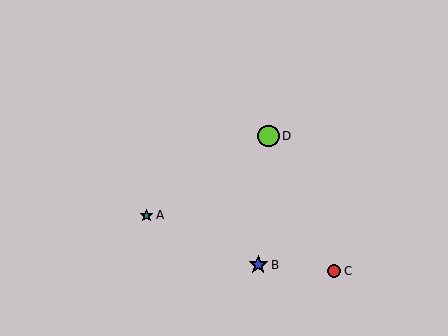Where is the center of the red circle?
The center of the red circle is at (334, 271).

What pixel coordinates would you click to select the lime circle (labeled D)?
Click at (268, 136) to select the lime circle D.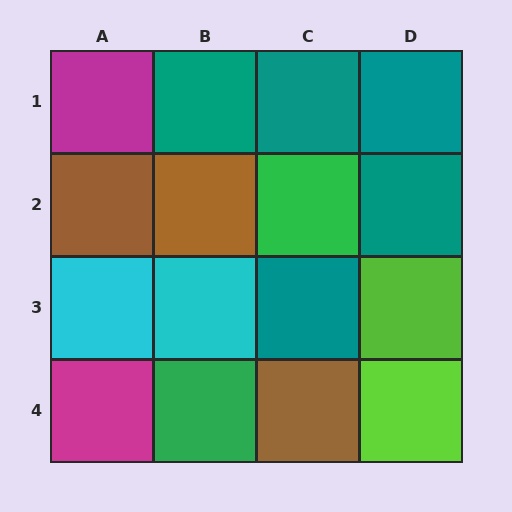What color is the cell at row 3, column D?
Lime.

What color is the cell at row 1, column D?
Teal.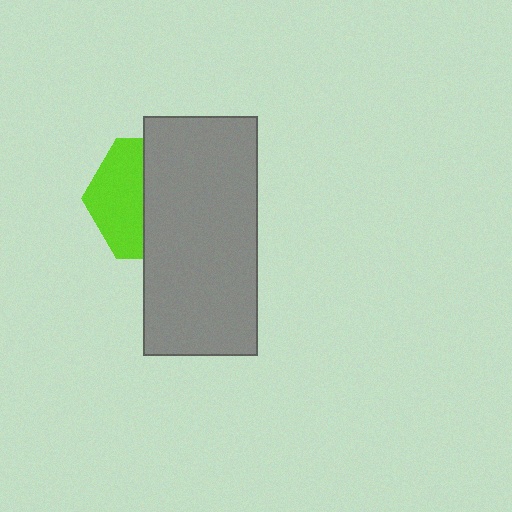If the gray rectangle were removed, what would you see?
You would see the complete lime hexagon.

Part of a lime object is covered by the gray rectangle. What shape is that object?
It is a hexagon.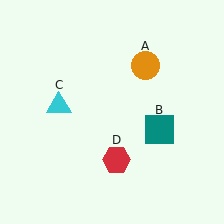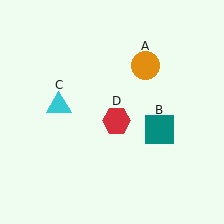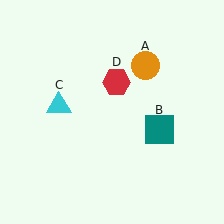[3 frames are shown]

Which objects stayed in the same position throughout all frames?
Orange circle (object A) and teal square (object B) and cyan triangle (object C) remained stationary.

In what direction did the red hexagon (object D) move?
The red hexagon (object D) moved up.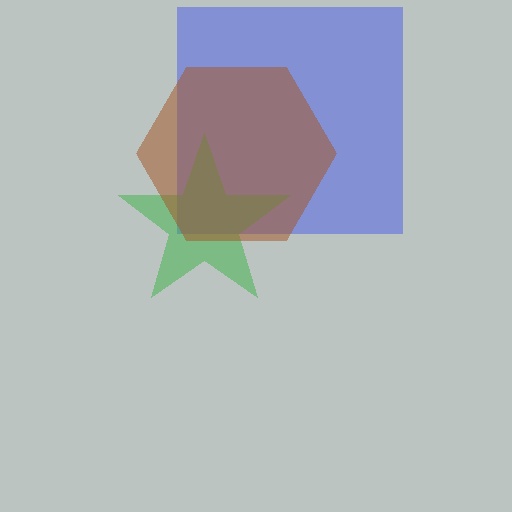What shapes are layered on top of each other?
The layered shapes are: a blue square, a green star, a brown hexagon.